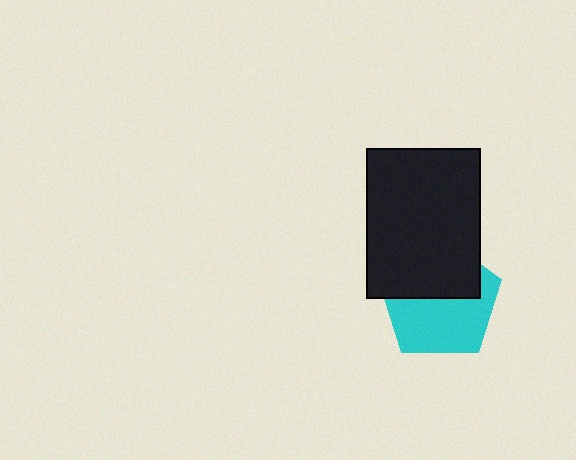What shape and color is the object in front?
The object in front is a black rectangle.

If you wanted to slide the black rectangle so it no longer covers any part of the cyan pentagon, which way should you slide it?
Slide it up — that is the most direct way to separate the two shapes.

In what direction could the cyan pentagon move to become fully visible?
The cyan pentagon could move down. That would shift it out from behind the black rectangle entirely.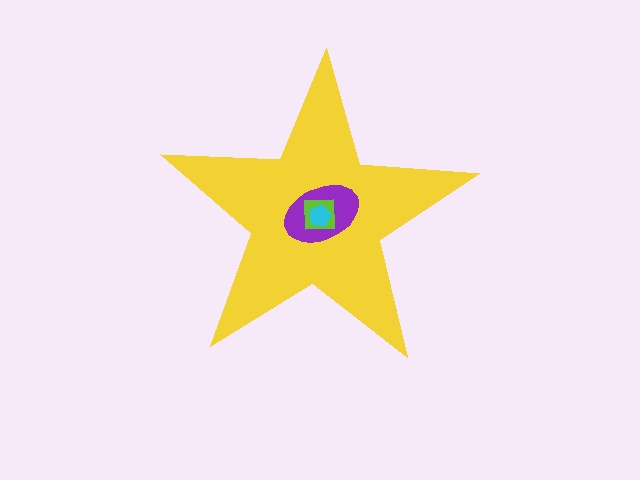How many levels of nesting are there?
4.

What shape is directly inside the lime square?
The cyan pentagon.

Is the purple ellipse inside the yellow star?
Yes.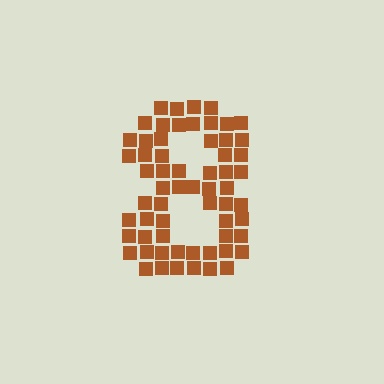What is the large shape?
The large shape is the digit 8.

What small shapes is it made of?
It is made of small squares.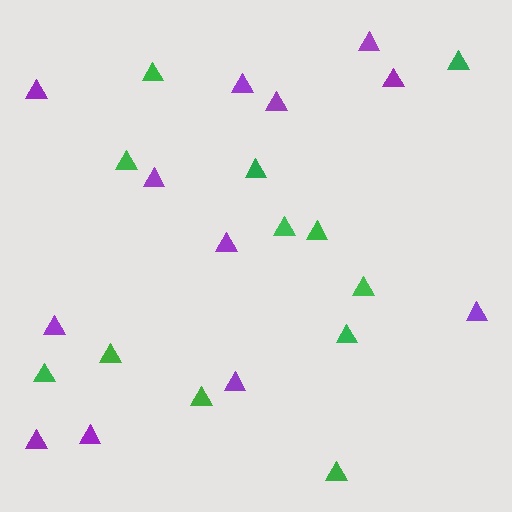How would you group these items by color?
There are 2 groups: one group of green triangles (12) and one group of purple triangles (12).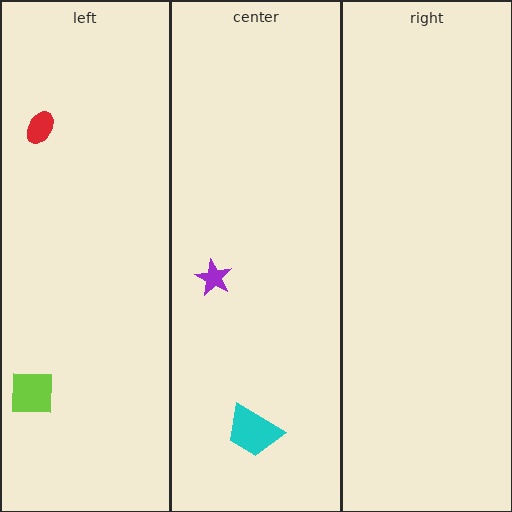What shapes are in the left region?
The lime square, the red ellipse.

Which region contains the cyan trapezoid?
The center region.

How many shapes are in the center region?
2.